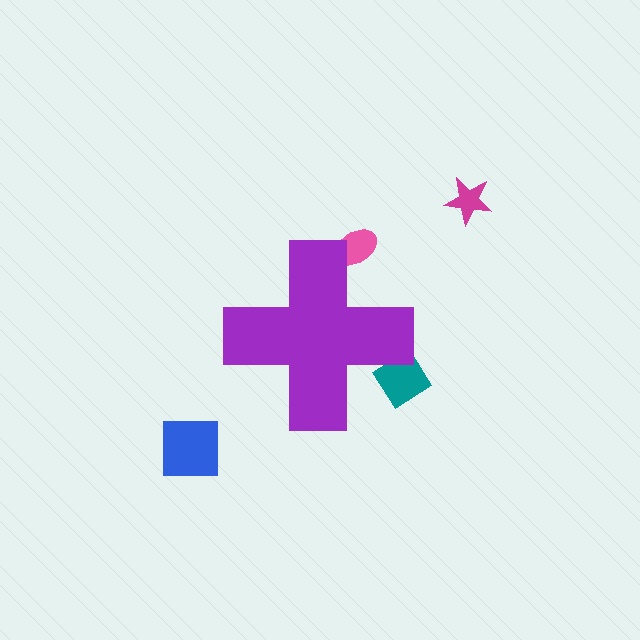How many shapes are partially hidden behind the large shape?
2 shapes are partially hidden.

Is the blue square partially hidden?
No, the blue square is fully visible.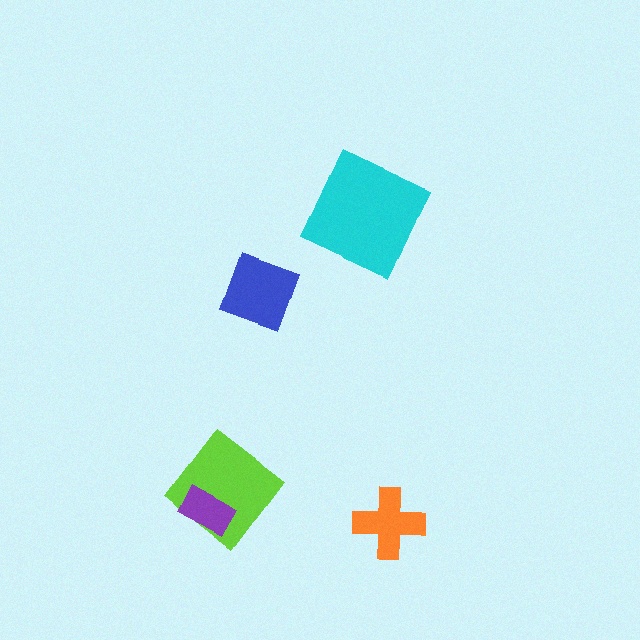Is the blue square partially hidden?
No, no other shape covers it.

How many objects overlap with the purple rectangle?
1 object overlaps with the purple rectangle.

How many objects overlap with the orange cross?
0 objects overlap with the orange cross.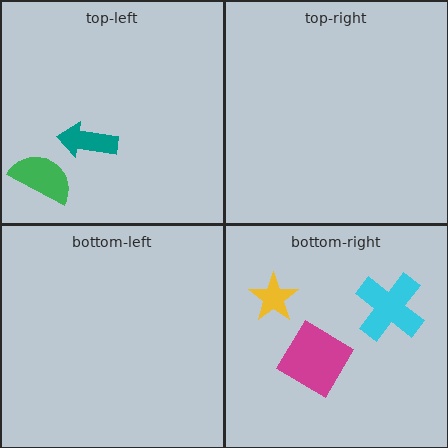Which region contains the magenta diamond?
The bottom-right region.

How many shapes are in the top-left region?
2.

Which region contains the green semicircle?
The top-left region.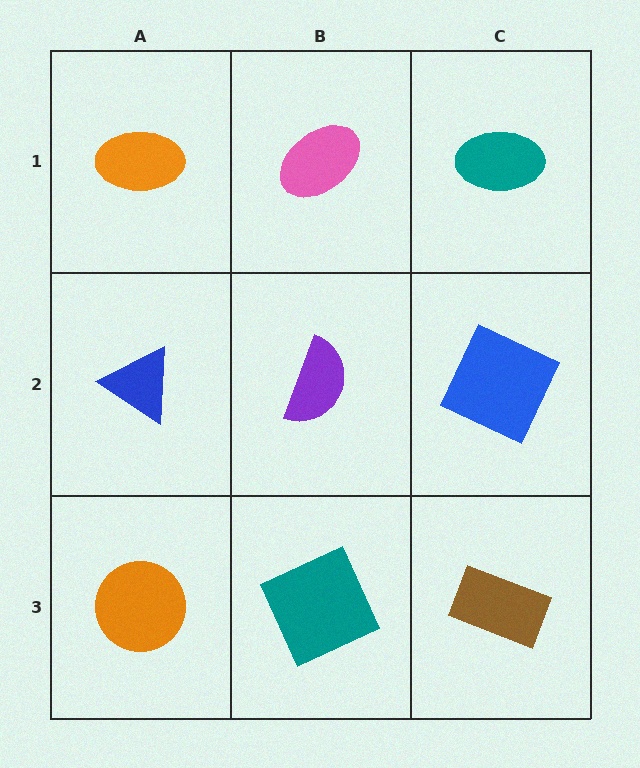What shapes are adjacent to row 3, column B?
A purple semicircle (row 2, column B), an orange circle (row 3, column A), a brown rectangle (row 3, column C).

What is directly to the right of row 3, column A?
A teal square.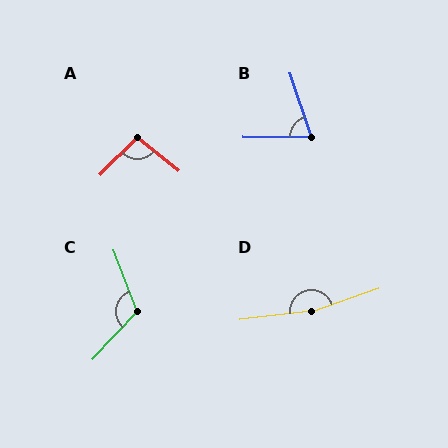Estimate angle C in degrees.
Approximately 116 degrees.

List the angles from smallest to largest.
B (71°), A (96°), C (116°), D (168°).